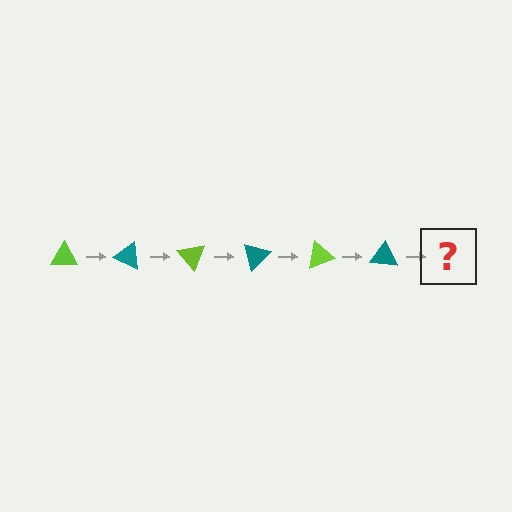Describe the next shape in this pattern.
It should be a lime triangle, rotated 150 degrees from the start.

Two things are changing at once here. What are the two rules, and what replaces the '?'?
The two rules are that it rotates 25 degrees each step and the color cycles through lime and teal. The '?' should be a lime triangle, rotated 150 degrees from the start.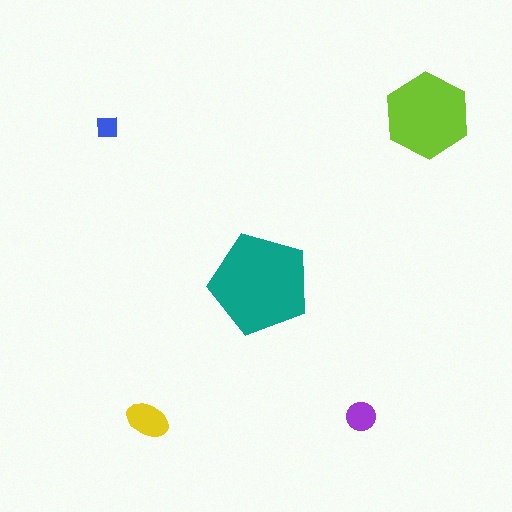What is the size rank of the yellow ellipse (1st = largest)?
3rd.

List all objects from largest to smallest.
The teal pentagon, the lime hexagon, the yellow ellipse, the purple circle, the blue square.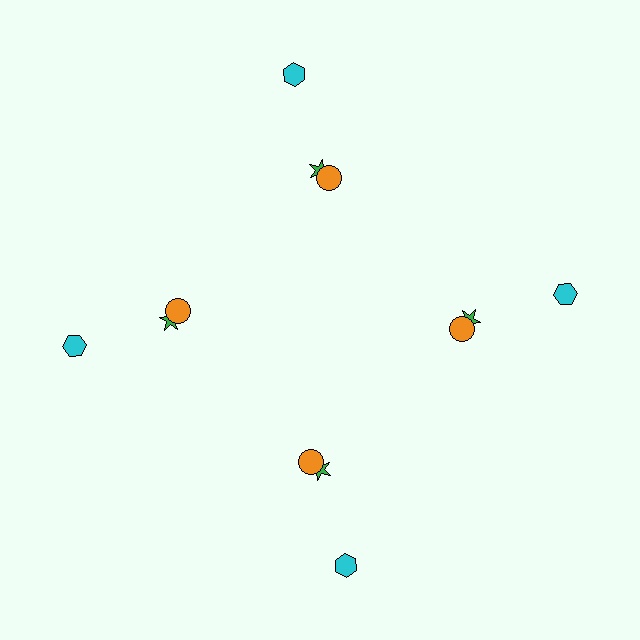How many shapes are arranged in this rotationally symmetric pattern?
There are 12 shapes, arranged in 4 groups of 3.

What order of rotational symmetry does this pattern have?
This pattern has 4-fold rotational symmetry.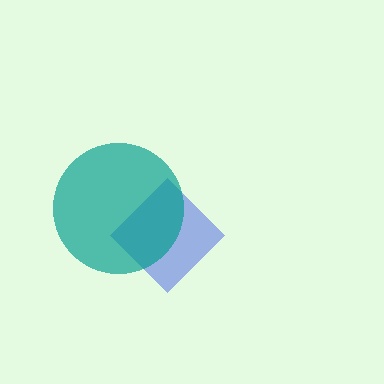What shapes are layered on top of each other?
The layered shapes are: a blue diamond, a teal circle.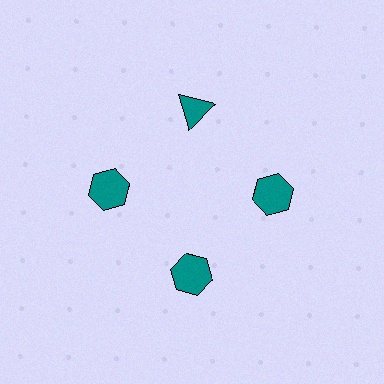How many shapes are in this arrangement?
There are 4 shapes arranged in a ring pattern.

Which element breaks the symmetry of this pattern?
The teal triangle at roughly the 12 o'clock position breaks the symmetry. All other shapes are teal hexagons.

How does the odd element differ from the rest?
It has a different shape: triangle instead of hexagon.